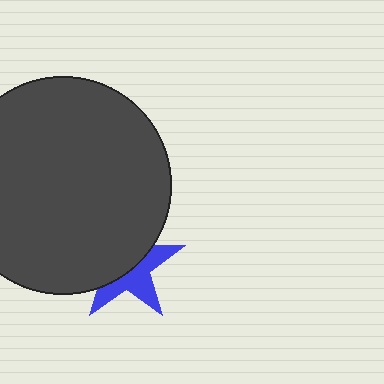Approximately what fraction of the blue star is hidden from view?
Roughly 54% of the blue star is hidden behind the dark gray circle.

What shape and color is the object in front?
The object in front is a dark gray circle.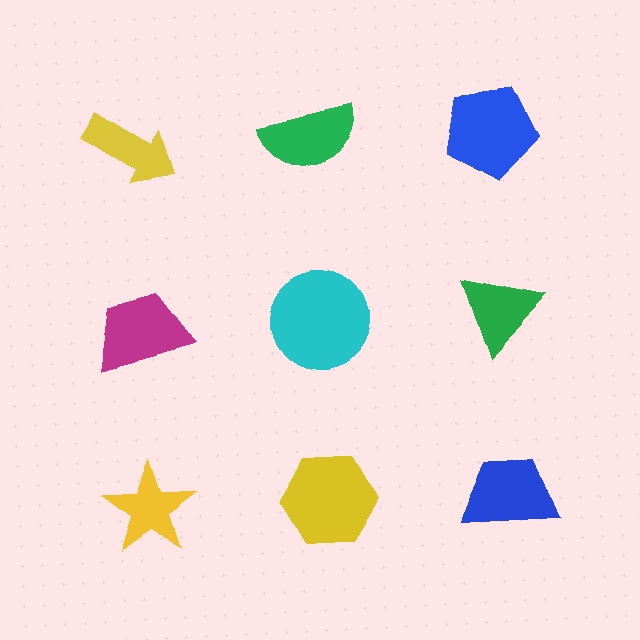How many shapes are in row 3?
3 shapes.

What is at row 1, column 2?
A green semicircle.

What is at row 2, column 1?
A magenta trapezoid.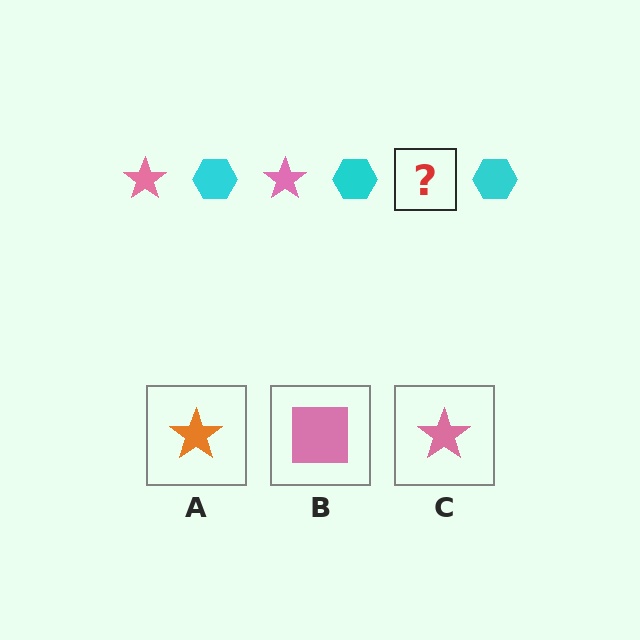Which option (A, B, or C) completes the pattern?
C.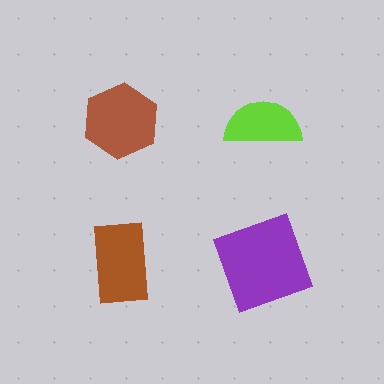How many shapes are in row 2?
2 shapes.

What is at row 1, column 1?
A brown hexagon.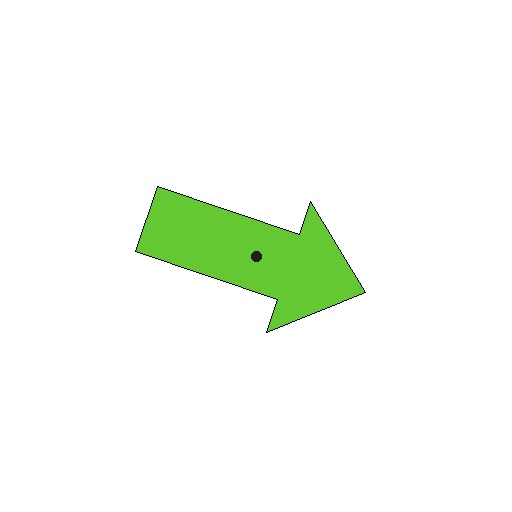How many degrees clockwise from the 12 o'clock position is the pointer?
Approximately 109 degrees.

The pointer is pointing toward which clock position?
Roughly 4 o'clock.